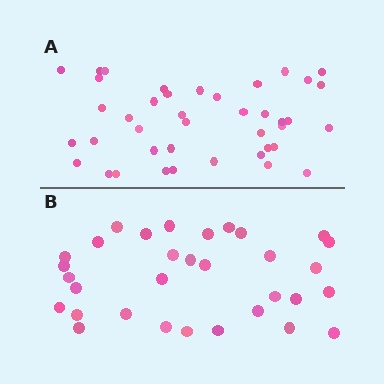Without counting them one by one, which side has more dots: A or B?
Region A (the top region) has more dots.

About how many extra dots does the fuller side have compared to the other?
Region A has roughly 8 or so more dots than region B.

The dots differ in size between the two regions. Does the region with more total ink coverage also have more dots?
No. Region B has more total ink coverage because its dots are larger, but region A actually contains more individual dots. Total area can be misleading — the number of items is what matters here.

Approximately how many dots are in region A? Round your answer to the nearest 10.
About 40 dots. (The exact count is 41, which rounds to 40.)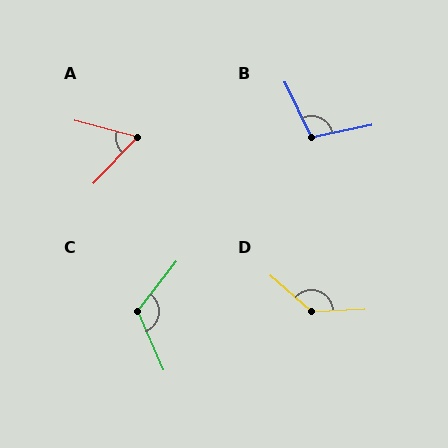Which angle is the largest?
D, at approximately 136 degrees.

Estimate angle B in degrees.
Approximately 104 degrees.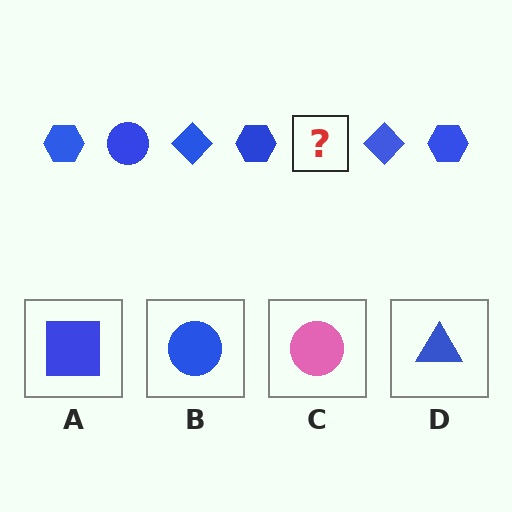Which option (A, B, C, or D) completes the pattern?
B.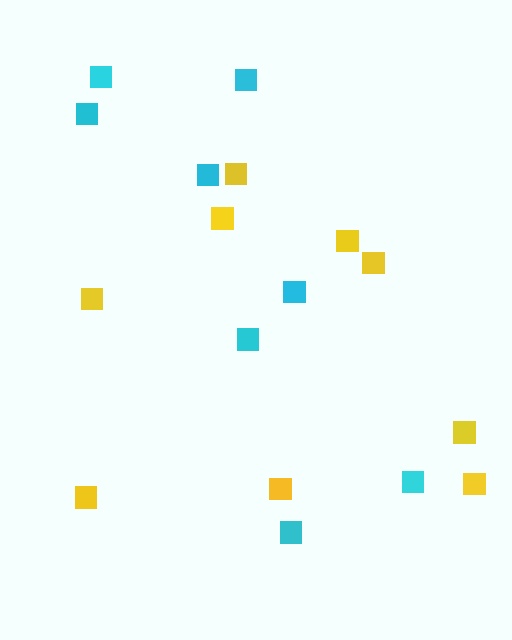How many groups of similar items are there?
There are 2 groups: one group of yellow squares (9) and one group of cyan squares (8).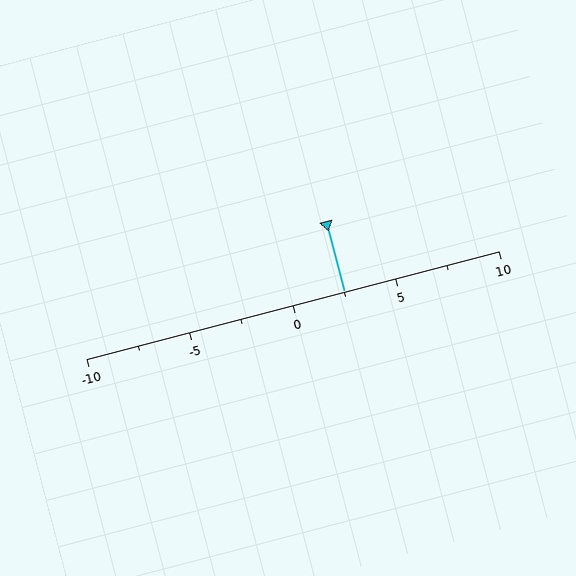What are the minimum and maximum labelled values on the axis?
The axis runs from -10 to 10.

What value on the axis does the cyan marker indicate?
The marker indicates approximately 2.5.